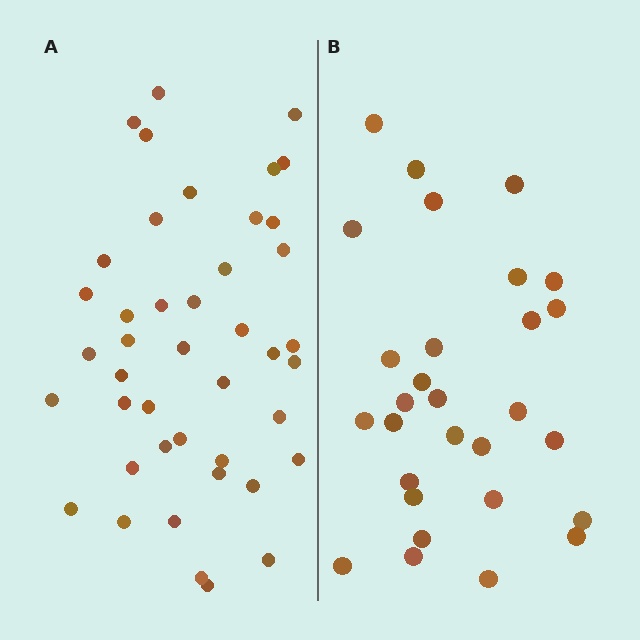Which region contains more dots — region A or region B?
Region A (the left region) has more dots.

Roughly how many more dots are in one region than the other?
Region A has approximately 15 more dots than region B.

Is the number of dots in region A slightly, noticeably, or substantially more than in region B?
Region A has substantially more. The ratio is roughly 1.5 to 1.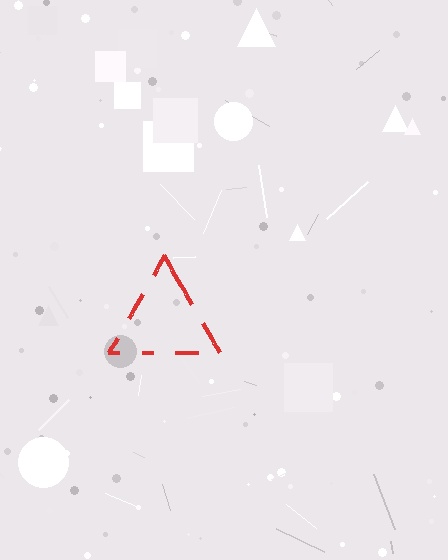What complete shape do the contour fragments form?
The contour fragments form a triangle.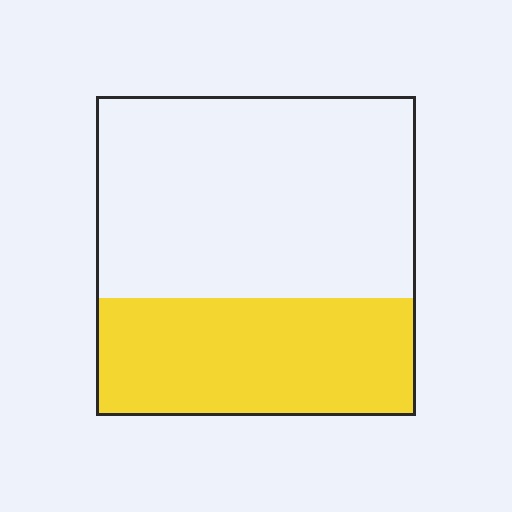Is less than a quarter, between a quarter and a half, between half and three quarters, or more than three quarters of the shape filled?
Between a quarter and a half.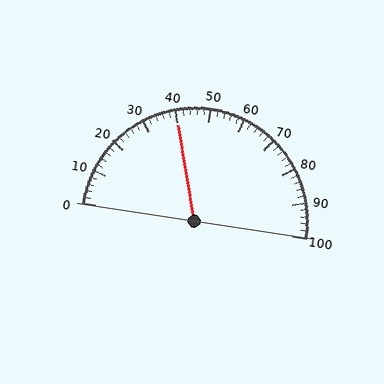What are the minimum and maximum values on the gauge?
The gauge ranges from 0 to 100.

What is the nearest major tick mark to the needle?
The nearest major tick mark is 40.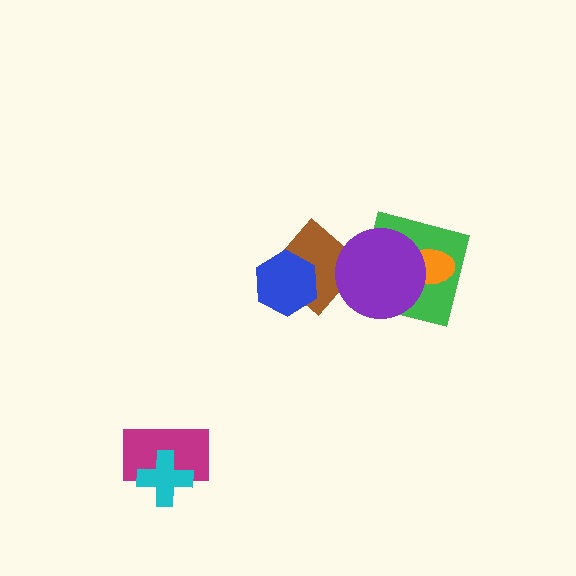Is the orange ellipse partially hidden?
Yes, it is partially covered by another shape.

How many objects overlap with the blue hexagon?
1 object overlaps with the blue hexagon.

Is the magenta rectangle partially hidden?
Yes, it is partially covered by another shape.